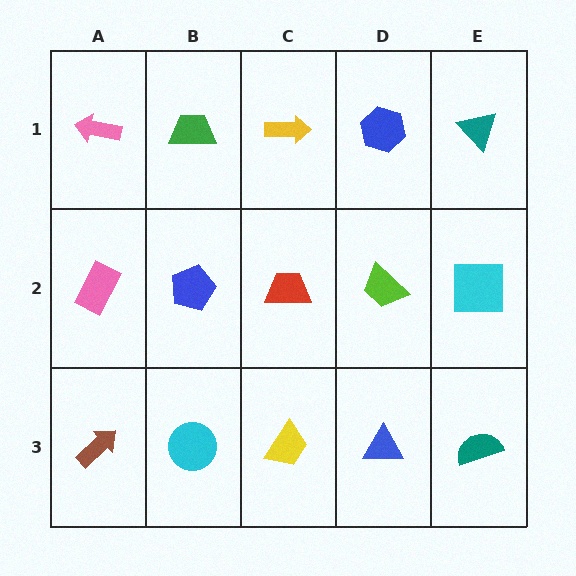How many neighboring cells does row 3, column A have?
2.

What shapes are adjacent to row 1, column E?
A cyan square (row 2, column E), a blue hexagon (row 1, column D).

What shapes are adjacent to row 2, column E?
A teal triangle (row 1, column E), a teal semicircle (row 3, column E), a lime trapezoid (row 2, column D).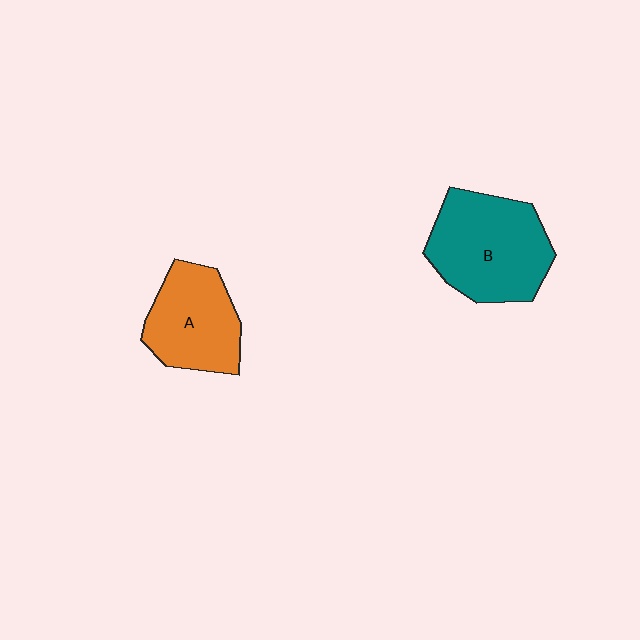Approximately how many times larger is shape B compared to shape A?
Approximately 1.3 times.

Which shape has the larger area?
Shape B (teal).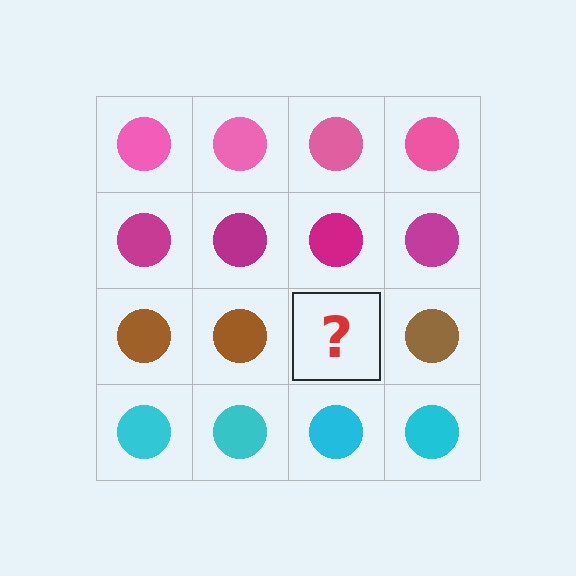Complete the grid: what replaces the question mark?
The question mark should be replaced with a brown circle.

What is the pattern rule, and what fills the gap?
The rule is that each row has a consistent color. The gap should be filled with a brown circle.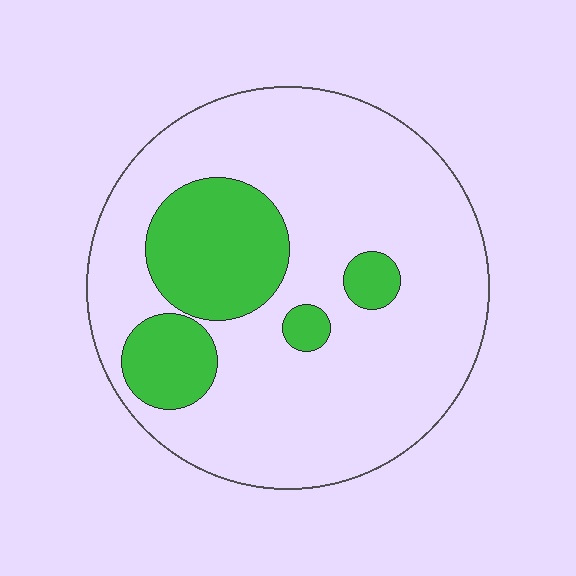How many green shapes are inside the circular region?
4.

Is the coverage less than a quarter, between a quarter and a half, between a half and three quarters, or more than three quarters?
Less than a quarter.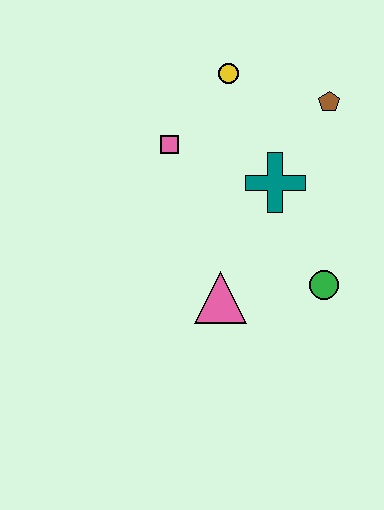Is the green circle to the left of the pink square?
No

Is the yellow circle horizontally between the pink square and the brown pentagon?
Yes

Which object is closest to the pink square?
The yellow circle is closest to the pink square.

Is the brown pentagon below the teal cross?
No